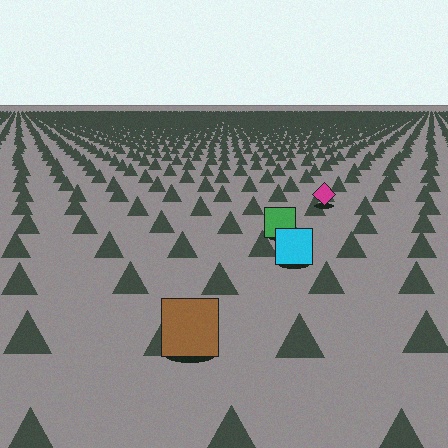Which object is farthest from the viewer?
The magenta diamond is farthest from the viewer. It appears smaller and the ground texture around it is denser.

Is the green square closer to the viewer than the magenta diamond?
Yes. The green square is closer — you can tell from the texture gradient: the ground texture is coarser near it.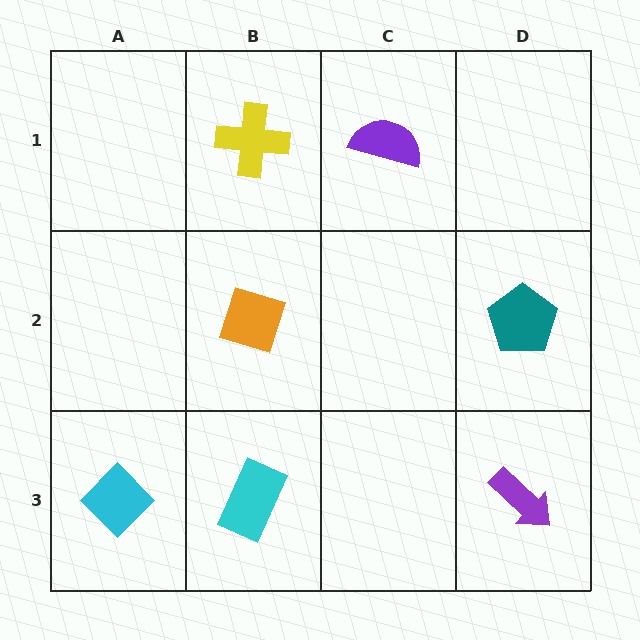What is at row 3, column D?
A purple arrow.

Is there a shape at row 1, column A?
No, that cell is empty.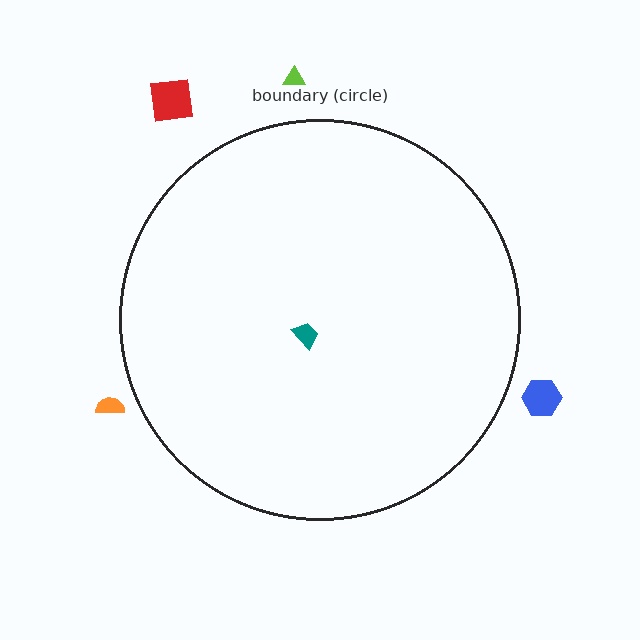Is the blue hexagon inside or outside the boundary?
Outside.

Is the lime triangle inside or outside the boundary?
Outside.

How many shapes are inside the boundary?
1 inside, 4 outside.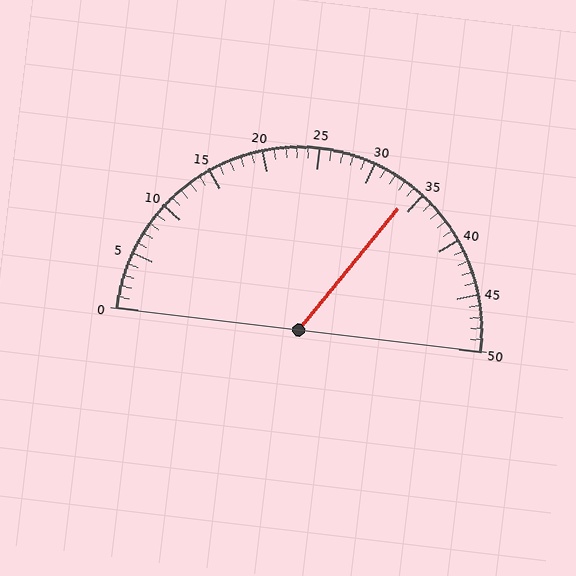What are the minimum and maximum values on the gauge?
The gauge ranges from 0 to 50.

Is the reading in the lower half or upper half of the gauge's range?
The reading is in the upper half of the range (0 to 50).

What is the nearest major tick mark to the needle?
The nearest major tick mark is 35.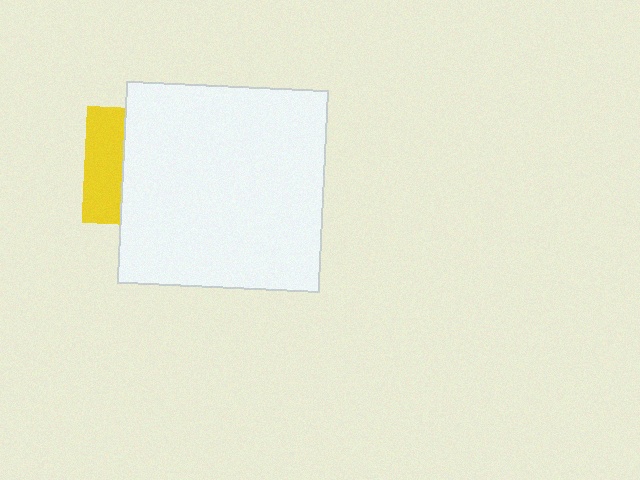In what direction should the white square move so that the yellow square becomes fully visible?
The white square should move right. That is the shortest direction to clear the overlap and leave the yellow square fully visible.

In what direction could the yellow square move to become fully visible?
The yellow square could move left. That would shift it out from behind the white square entirely.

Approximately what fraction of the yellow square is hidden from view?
Roughly 67% of the yellow square is hidden behind the white square.